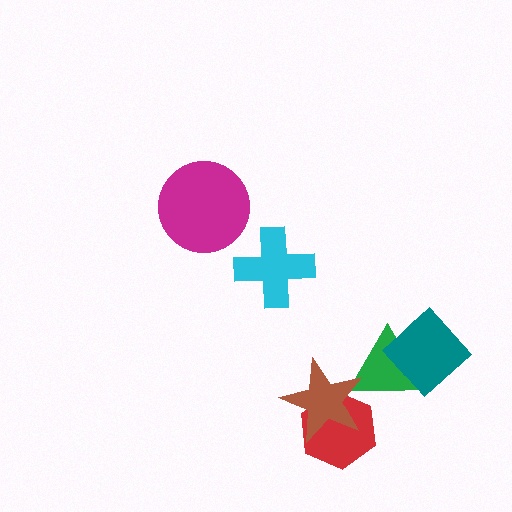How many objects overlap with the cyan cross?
0 objects overlap with the cyan cross.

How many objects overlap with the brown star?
2 objects overlap with the brown star.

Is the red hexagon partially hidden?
Yes, it is partially covered by another shape.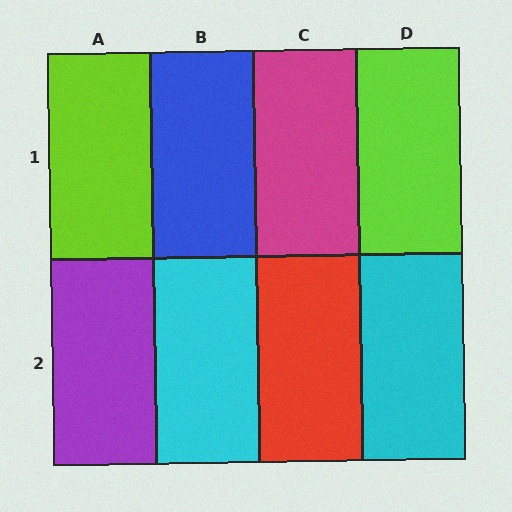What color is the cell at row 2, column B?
Cyan.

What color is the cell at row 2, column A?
Purple.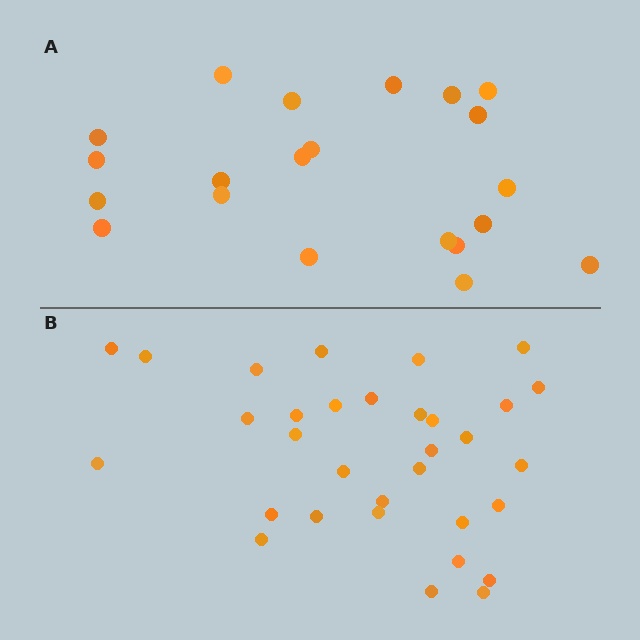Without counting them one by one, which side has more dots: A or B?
Region B (the bottom region) has more dots.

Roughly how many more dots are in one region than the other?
Region B has roughly 12 or so more dots than region A.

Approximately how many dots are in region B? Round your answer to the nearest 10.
About 30 dots. (The exact count is 32, which rounds to 30.)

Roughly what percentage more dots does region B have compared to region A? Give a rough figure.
About 50% more.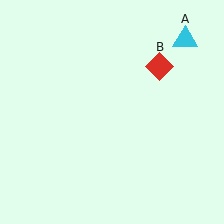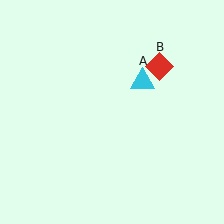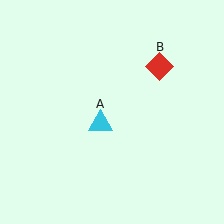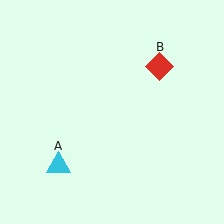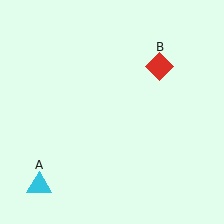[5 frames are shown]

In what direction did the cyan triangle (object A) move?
The cyan triangle (object A) moved down and to the left.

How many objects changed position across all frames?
1 object changed position: cyan triangle (object A).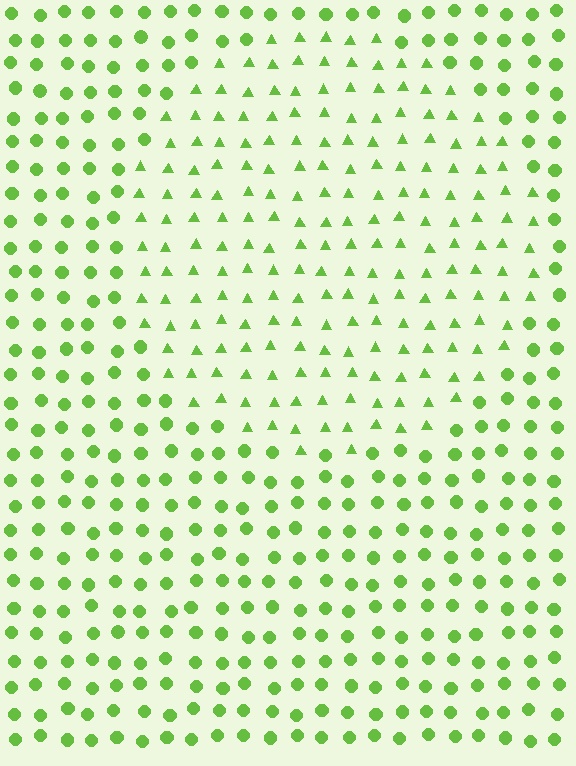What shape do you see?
I see a circle.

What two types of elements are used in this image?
The image uses triangles inside the circle region and circles outside it.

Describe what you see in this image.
The image is filled with small lime elements arranged in a uniform grid. A circle-shaped region contains triangles, while the surrounding area contains circles. The boundary is defined purely by the change in element shape.